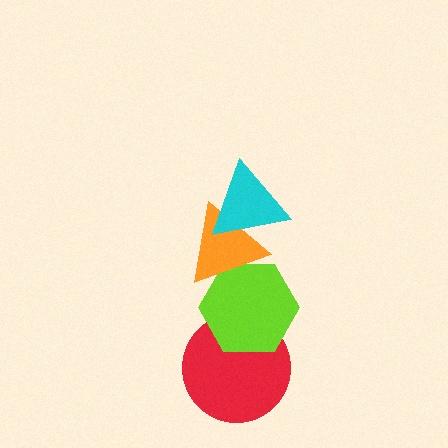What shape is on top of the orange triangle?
The cyan triangle is on top of the orange triangle.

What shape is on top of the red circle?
The lime hexagon is on top of the red circle.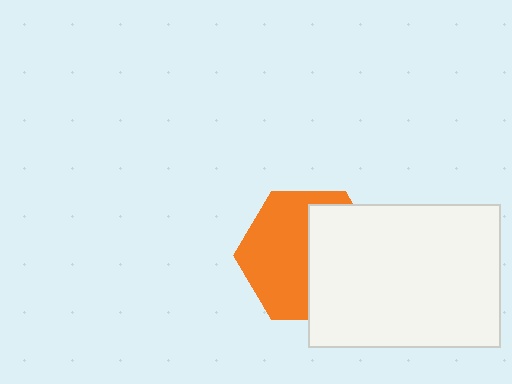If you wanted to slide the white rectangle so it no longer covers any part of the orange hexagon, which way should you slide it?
Slide it right — that is the most direct way to separate the two shapes.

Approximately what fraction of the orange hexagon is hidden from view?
Roughly 47% of the orange hexagon is hidden behind the white rectangle.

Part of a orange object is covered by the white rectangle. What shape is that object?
It is a hexagon.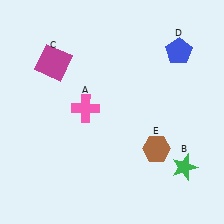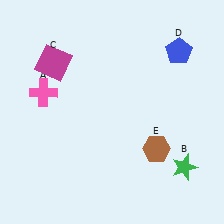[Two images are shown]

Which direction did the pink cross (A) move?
The pink cross (A) moved left.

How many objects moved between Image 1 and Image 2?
1 object moved between the two images.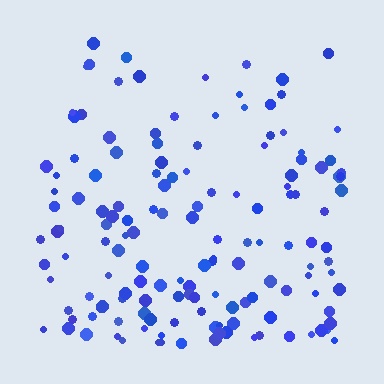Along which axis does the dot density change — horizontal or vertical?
Vertical.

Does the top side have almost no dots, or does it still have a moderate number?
Still a moderate number, just noticeably fewer than the bottom.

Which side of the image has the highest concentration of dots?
The bottom.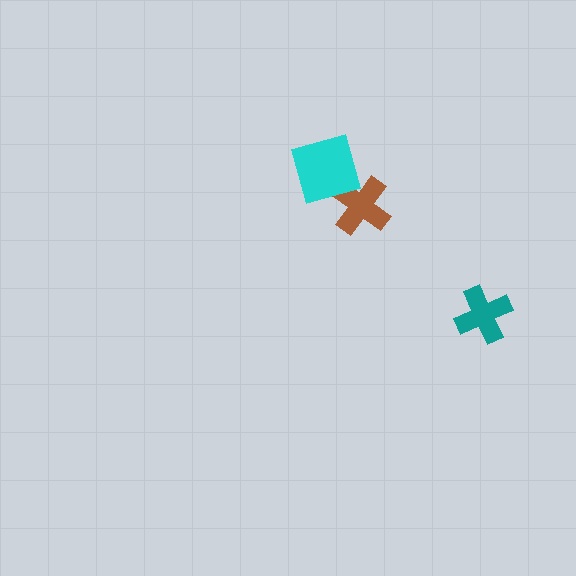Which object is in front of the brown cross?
The cyan diamond is in front of the brown cross.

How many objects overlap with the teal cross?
0 objects overlap with the teal cross.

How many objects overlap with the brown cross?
1 object overlaps with the brown cross.